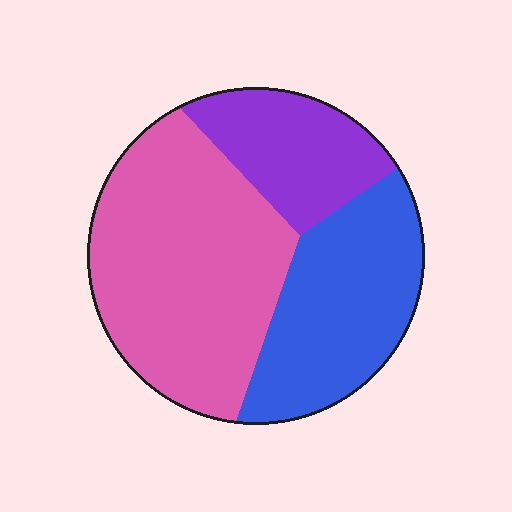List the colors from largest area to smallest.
From largest to smallest: pink, blue, purple.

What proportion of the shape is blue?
Blue covers about 30% of the shape.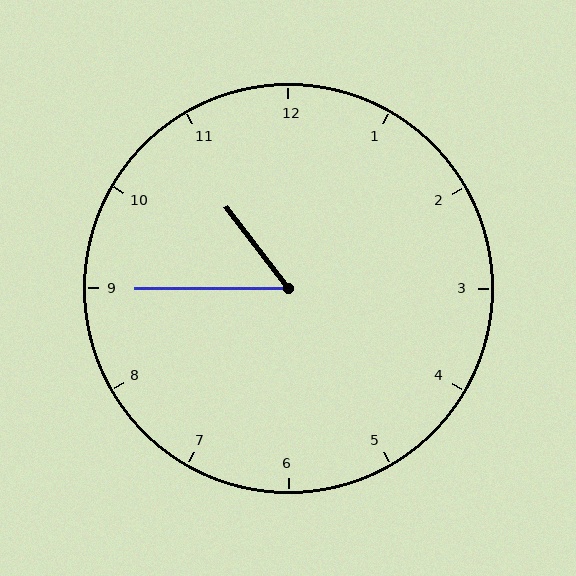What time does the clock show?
10:45.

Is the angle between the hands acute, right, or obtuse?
It is acute.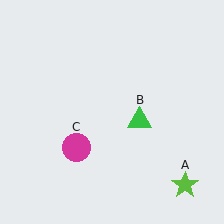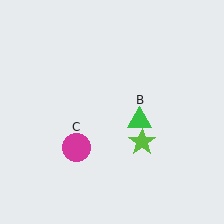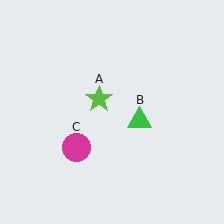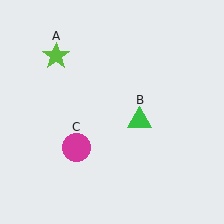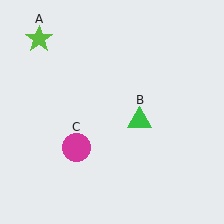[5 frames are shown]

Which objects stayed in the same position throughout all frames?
Green triangle (object B) and magenta circle (object C) remained stationary.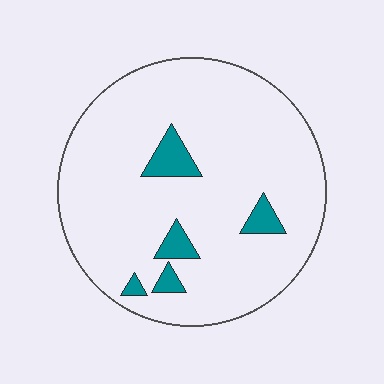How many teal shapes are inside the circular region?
5.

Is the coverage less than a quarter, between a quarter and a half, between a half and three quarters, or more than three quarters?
Less than a quarter.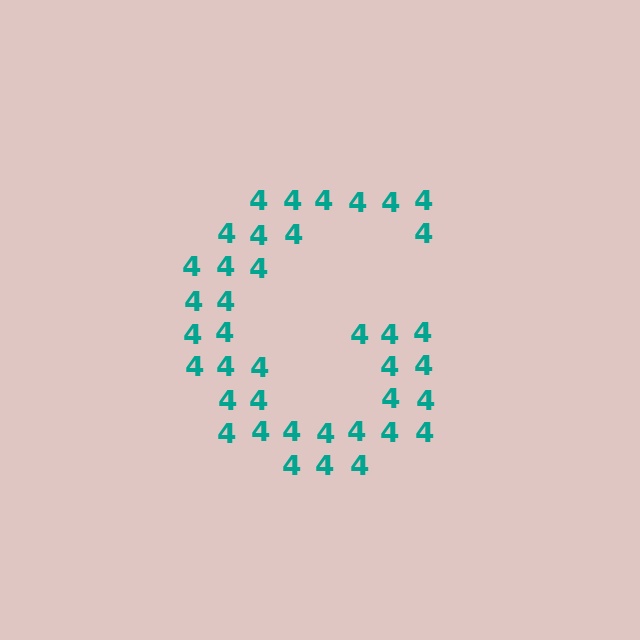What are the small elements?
The small elements are digit 4's.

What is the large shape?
The large shape is the letter G.